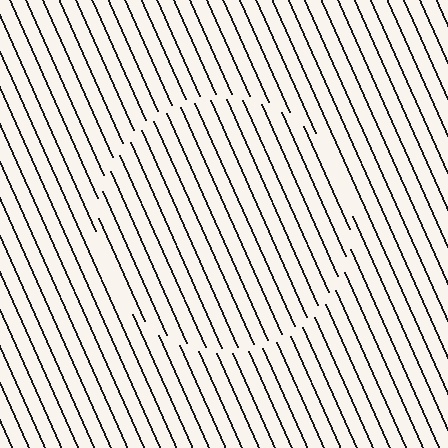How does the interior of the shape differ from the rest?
The interior of the shape contains the same grating, shifted by half a period — the contour is defined by the phase discontinuity where line-ends from the inner and outer gratings abut.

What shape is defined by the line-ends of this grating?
An illusory circle. The interior of the shape contains the same grating, shifted by half a period — the contour is defined by the phase discontinuity where line-ends from the inner and outer gratings abut.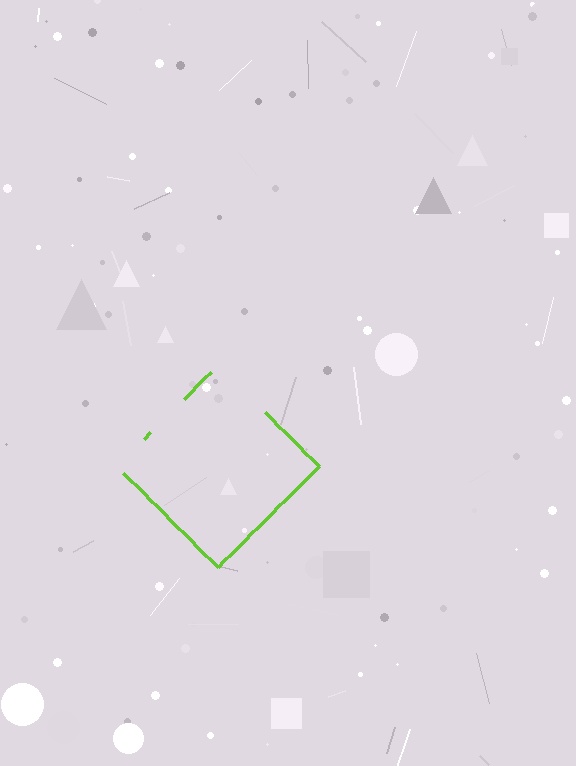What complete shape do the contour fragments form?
The contour fragments form a diamond.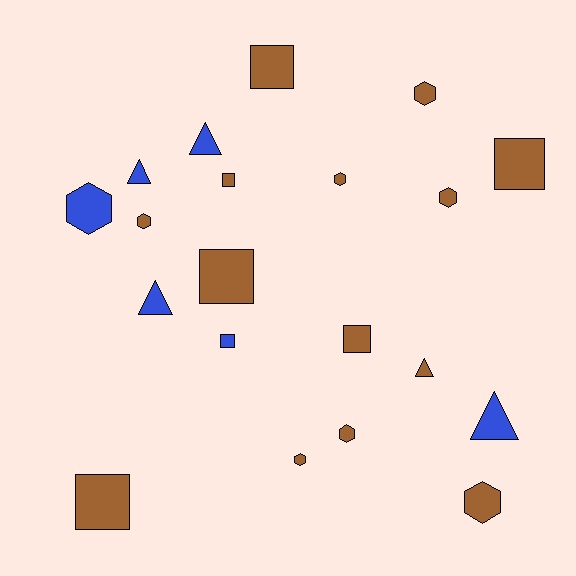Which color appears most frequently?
Brown, with 14 objects.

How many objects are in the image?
There are 20 objects.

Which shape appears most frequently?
Hexagon, with 8 objects.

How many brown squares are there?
There are 6 brown squares.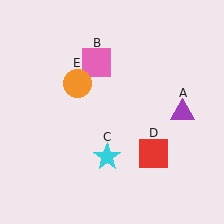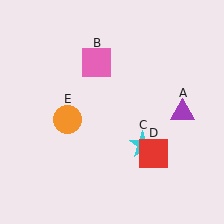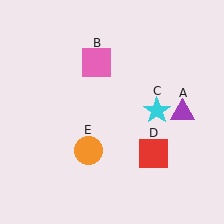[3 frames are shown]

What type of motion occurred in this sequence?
The cyan star (object C), orange circle (object E) rotated counterclockwise around the center of the scene.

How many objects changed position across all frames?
2 objects changed position: cyan star (object C), orange circle (object E).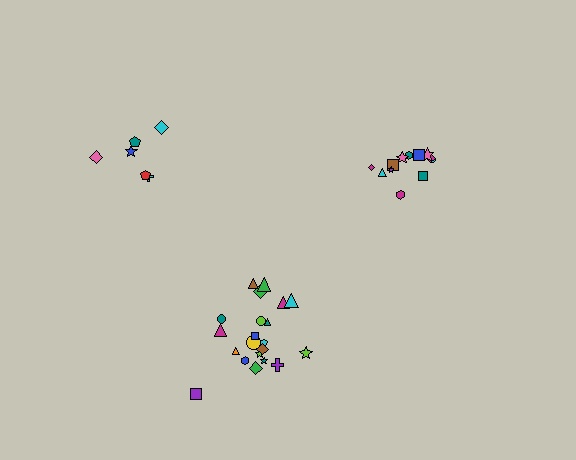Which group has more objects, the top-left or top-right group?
The top-right group.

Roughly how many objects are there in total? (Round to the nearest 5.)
Roughly 40 objects in total.